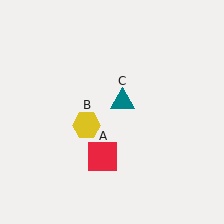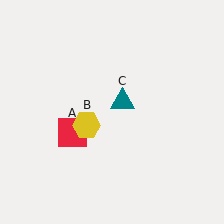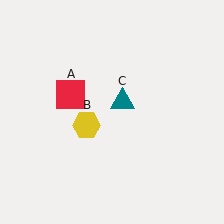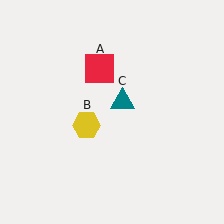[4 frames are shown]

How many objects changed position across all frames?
1 object changed position: red square (object A).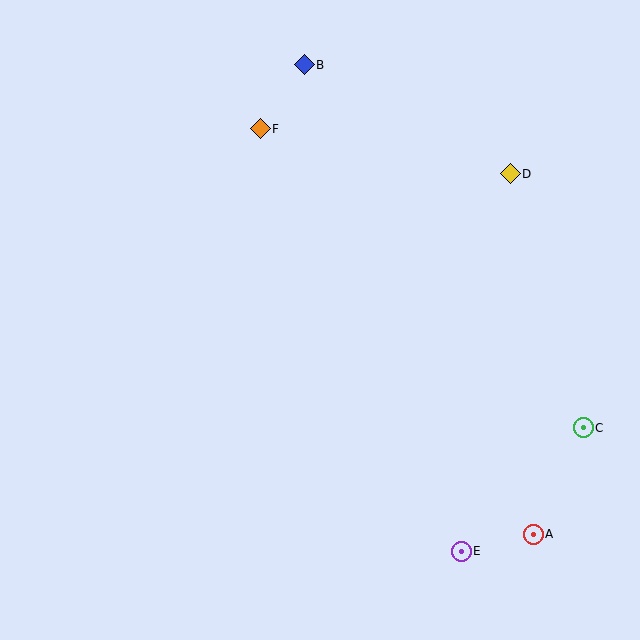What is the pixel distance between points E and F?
The distance between E and F is 468 pixels.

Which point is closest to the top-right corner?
Point D is closest to the top-right corner.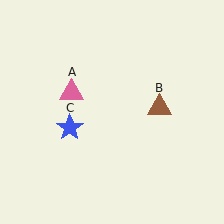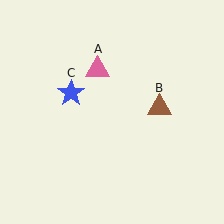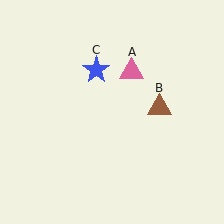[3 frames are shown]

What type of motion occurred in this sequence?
The pink triangle (object A), blue star (object C) rotated clockwise around the center of the scene.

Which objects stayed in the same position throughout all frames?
Brown triangle (object B) remained stationary.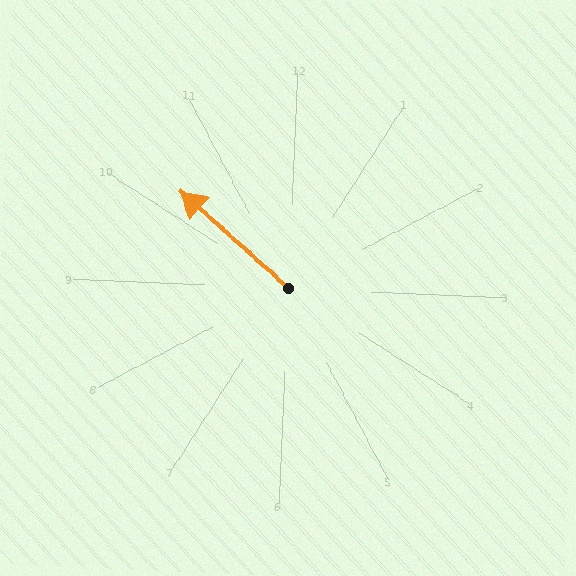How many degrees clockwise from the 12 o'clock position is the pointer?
Approximately 310 degrees.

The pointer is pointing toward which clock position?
Roughly 10 o'clock.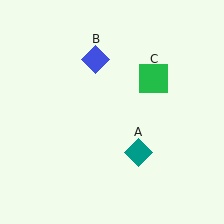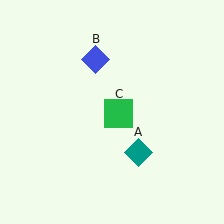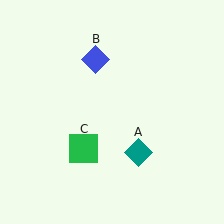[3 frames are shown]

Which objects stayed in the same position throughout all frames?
Teal diamond (object A) and blue diamond (object B) remained stationary.